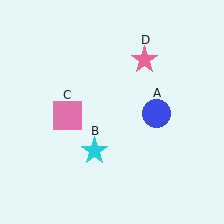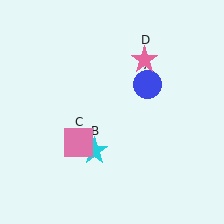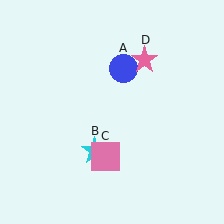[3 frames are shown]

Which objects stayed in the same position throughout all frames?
Cyan star (object B) and pink star (object D) remained stationary.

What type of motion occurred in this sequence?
The blue circle (object A), pink square (object C) rotated counterclockwise around the center of the scene.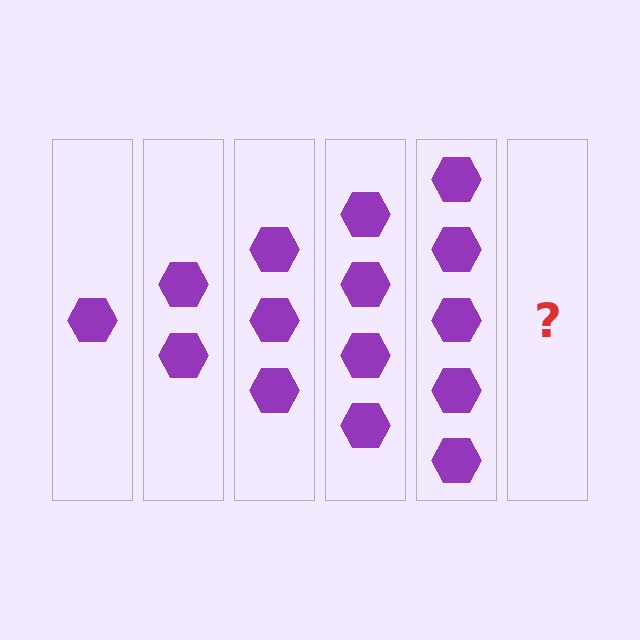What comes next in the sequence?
The next element should be 6 hexagons.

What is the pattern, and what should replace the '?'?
The pattern is that each step adds one more hexagon. The '?' should be 6 hexagons.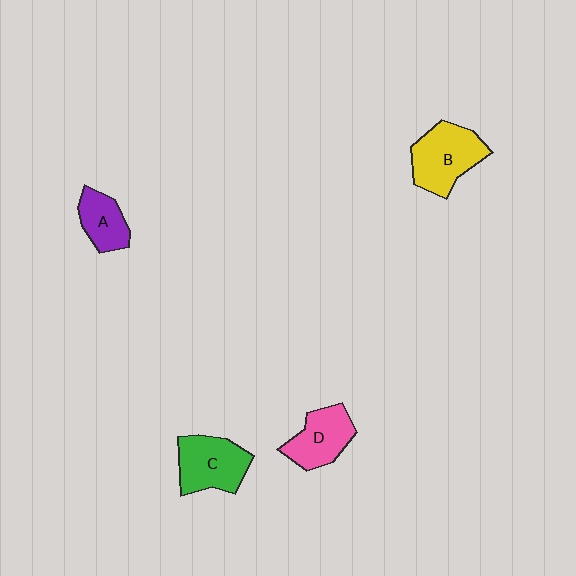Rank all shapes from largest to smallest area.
From largest to smallest: B (yellow), C (green), D (pink), A (purple).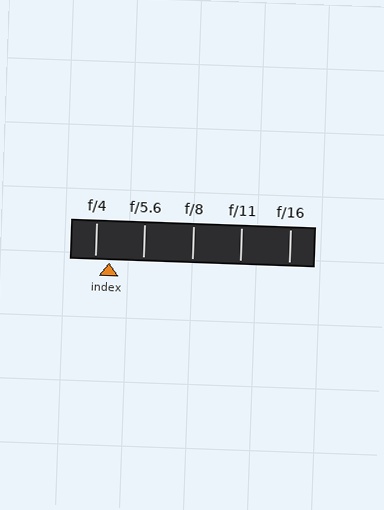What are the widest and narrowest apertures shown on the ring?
The widest aperture shown is f/4 and the narrowest is f/16.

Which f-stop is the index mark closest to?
The index mark is closest to f/4.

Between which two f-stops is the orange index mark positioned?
The index mark is between f/4 and f/5.6.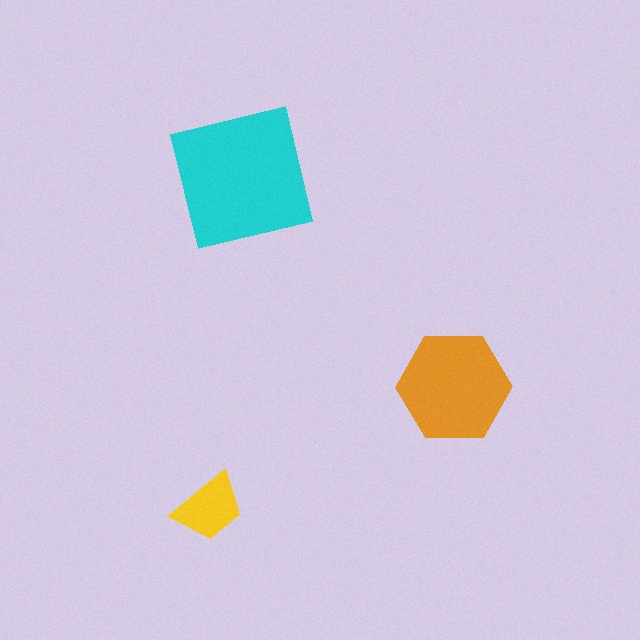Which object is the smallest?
The yellow trapezoid.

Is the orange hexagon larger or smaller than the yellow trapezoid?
Larger.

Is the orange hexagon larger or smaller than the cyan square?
Smaller.